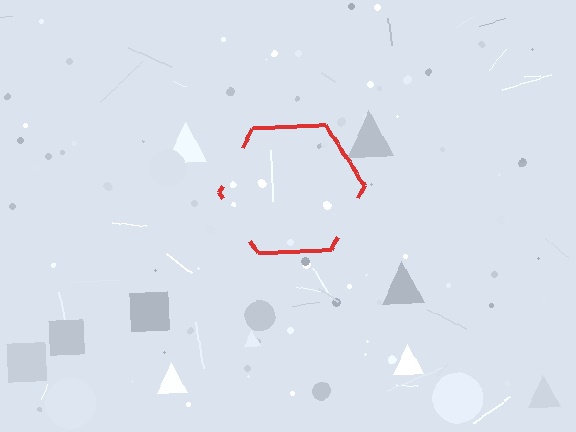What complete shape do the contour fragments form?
The contour fragments form a hexagon.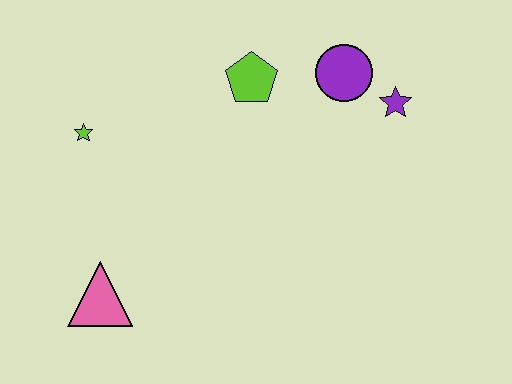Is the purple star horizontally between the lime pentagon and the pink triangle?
No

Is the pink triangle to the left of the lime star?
No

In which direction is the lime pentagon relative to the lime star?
The lime pentagon is to the right of the lime star.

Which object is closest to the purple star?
The purple circle is closest to the purple star.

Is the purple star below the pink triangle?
No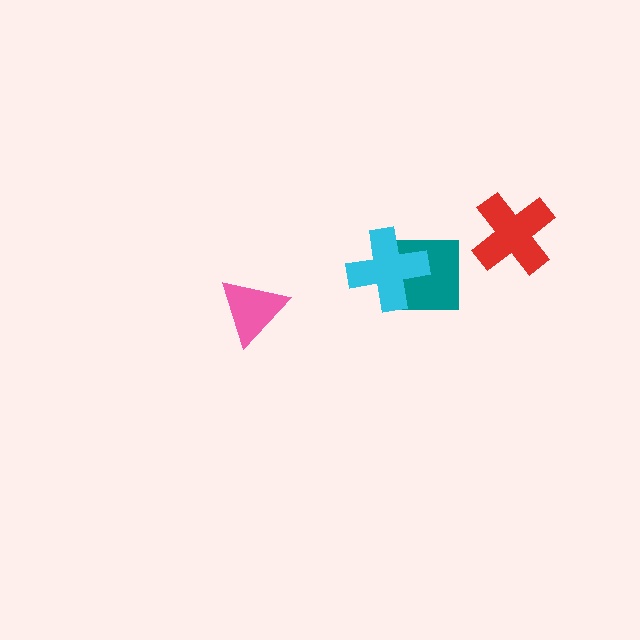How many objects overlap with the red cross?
0 objects overlap with the red cross.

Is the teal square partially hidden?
Yes, it is partially covered by another shape.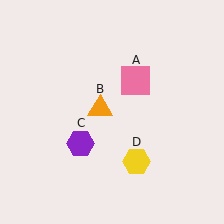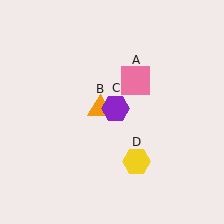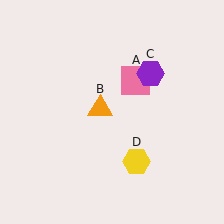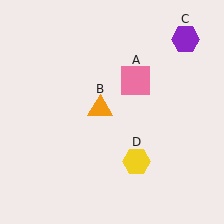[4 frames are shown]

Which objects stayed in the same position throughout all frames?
Pink square (object A) and orange triangle (object B) and yellow hexagon (object D) remained stationary.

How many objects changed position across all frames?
1 object changed position: purple hexagon (object C).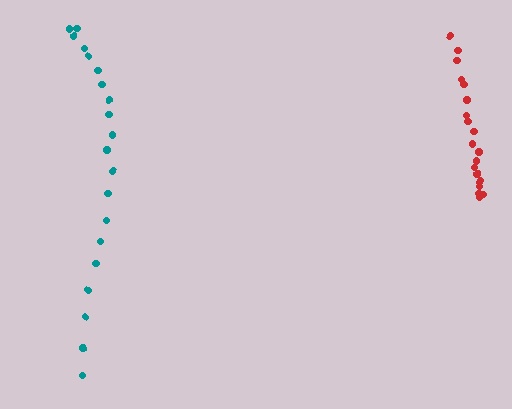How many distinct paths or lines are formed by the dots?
There are 2 distinct paths.